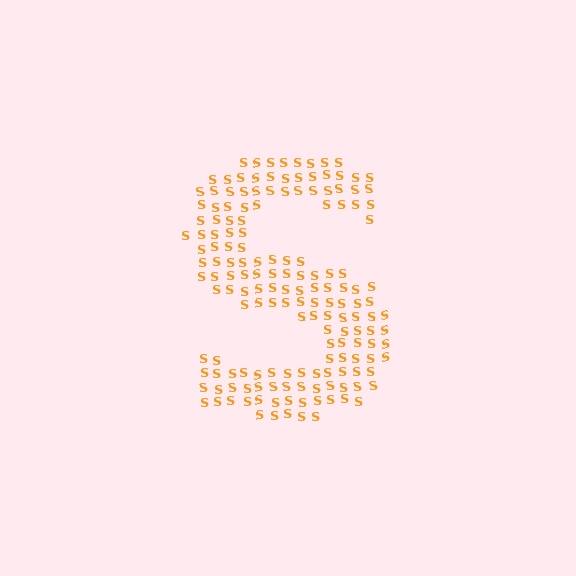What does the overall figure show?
The overall figure shows the letter S.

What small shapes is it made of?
It is made of small letter S's.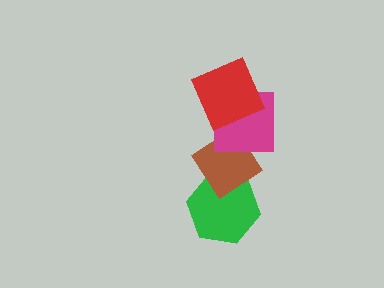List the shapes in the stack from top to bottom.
From top to bottom: the red square, the magenta square, the brown diamond, the green hexagon.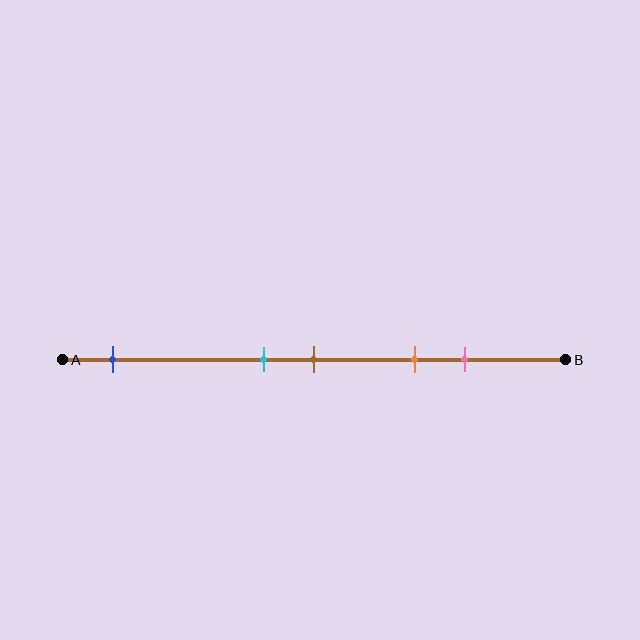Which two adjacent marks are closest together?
The cyan and brown marks are the closest adjacent pair.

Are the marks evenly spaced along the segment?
No, the marks are not evenly spaced.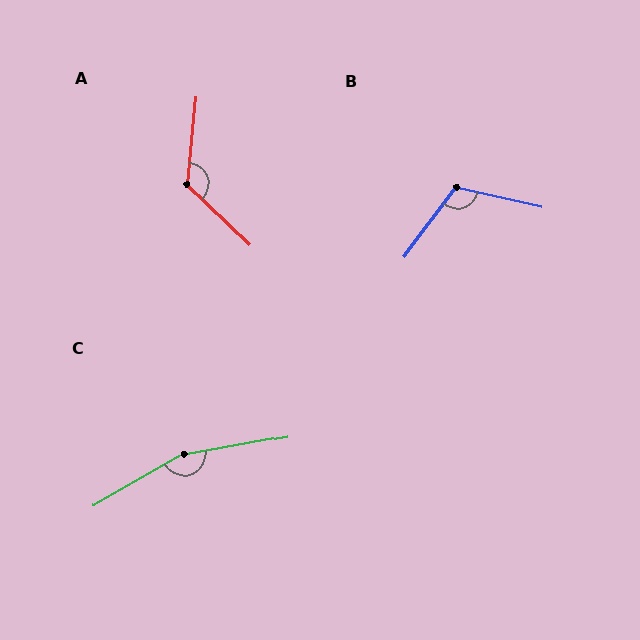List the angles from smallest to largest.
B (114°), A (128°), C (160°).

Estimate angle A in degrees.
Approximately 128 degrees.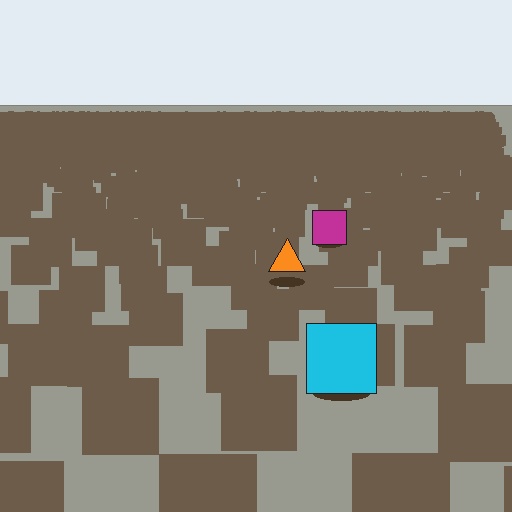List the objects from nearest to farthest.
From nearest to farthest: the cyan square, the orange triangle, the magenta square.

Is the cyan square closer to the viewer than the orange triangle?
Yes. The cyan square is closer — you can tell from the texture gradient: the ground texture is coarser near it.